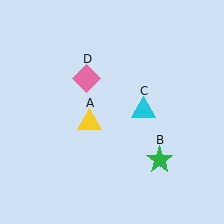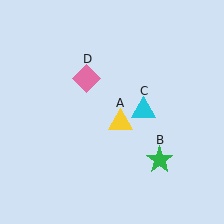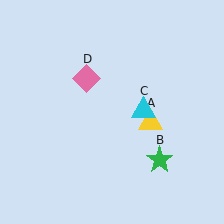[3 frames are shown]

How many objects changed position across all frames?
1 object changed position: yellow triangle (object A).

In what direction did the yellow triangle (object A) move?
The yellow triangle (object A) moved right.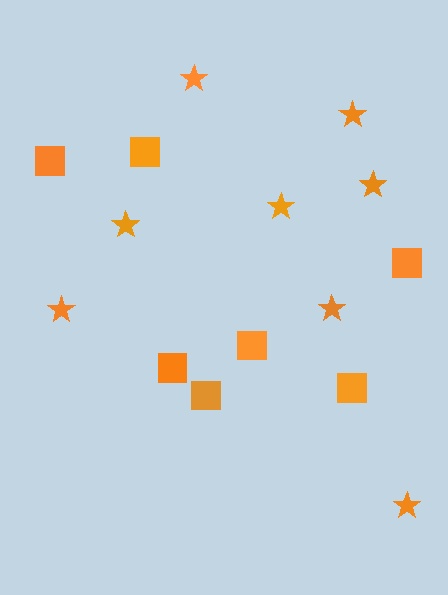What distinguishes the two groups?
There are 2 groups: one group of stars (8) and one group of squares (7).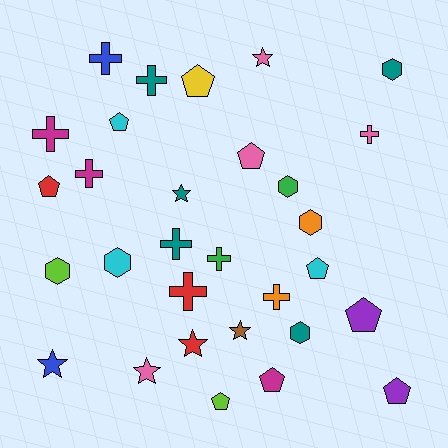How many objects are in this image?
There are 30 objects.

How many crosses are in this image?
There are 9 crosses.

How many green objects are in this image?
There are 2 green objects.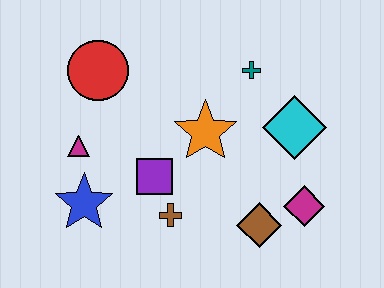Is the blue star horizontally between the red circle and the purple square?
No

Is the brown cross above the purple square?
No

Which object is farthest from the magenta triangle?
The magenta diamond is farthest from the magenta triangle.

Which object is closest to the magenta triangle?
The blue star is closest to the magenta triangle.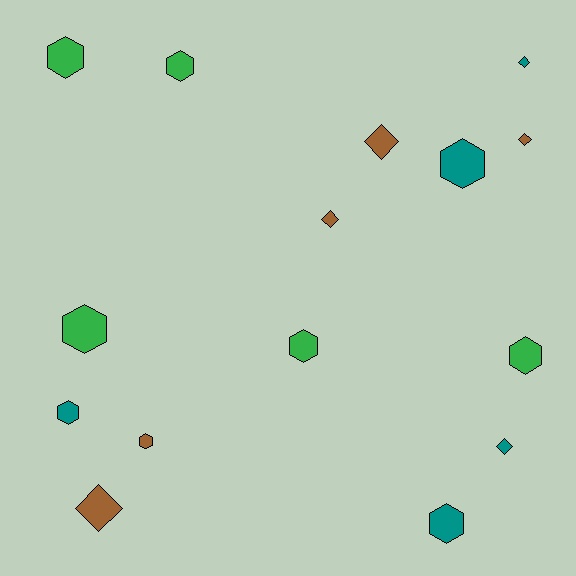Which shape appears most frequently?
Hexagon, with 9 objects.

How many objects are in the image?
There are 15 objects.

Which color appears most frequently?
Teal, with 5 objects.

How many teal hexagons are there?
There are 3 teal hexagons.